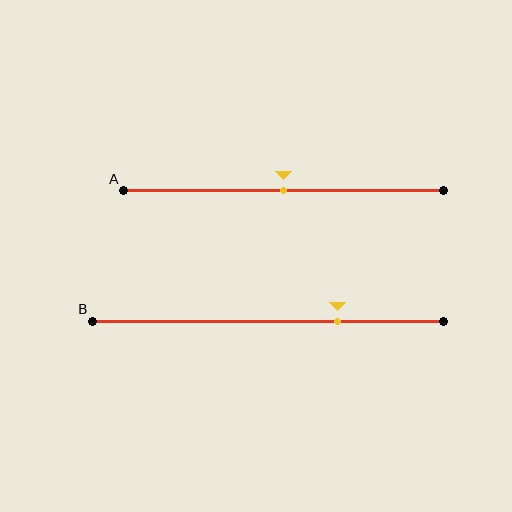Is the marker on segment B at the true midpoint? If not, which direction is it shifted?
No, the marker on segment B is shifted to the right by about 20% of the segment length.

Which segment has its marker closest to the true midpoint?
Segment A has its marker closest to the true midpoint.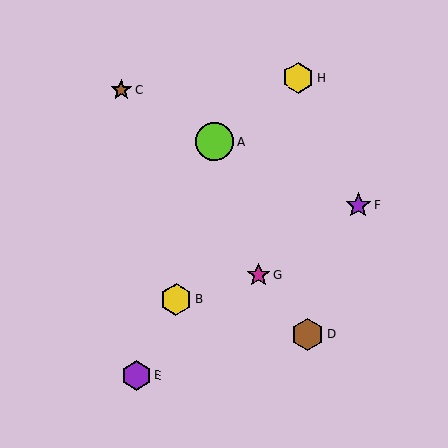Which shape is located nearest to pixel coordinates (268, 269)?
The magenta star (labeled G) at (258, 275) is nearest to that location.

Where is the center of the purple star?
The center of the purple star is at (358, 205).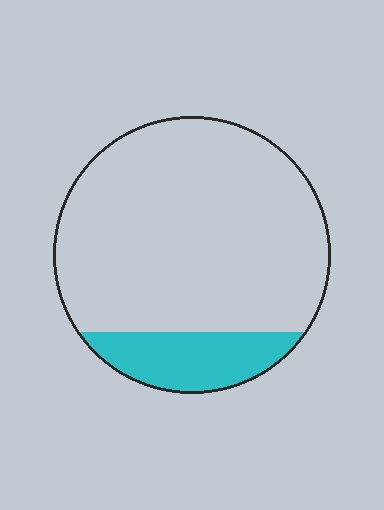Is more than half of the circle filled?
No.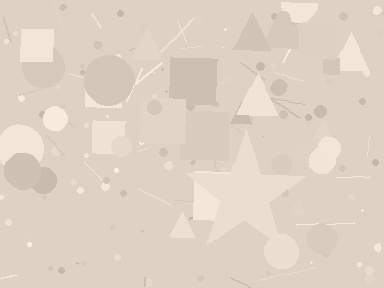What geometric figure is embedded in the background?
A star is embedded in the background.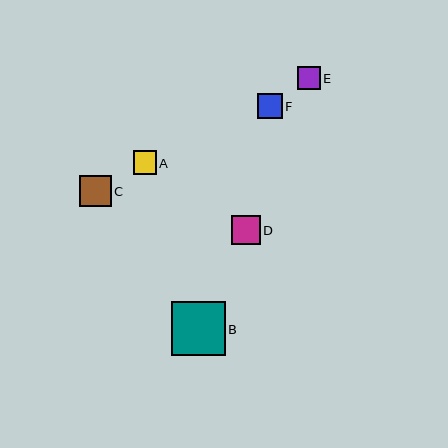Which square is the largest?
Square B is the largest with a size of approximately 54 pixels.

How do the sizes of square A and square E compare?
Square A and square E are approximately the same size.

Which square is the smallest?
Square E is the smallest with a size of approximately 23 pixels.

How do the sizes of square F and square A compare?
Square F and square A are approximately the same size.